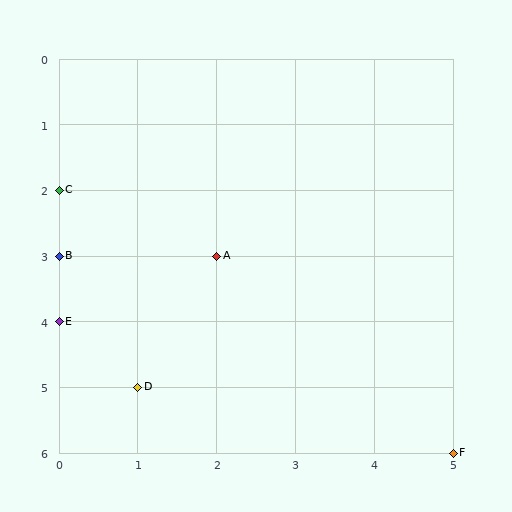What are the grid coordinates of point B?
Point B is at grid coordinates (0, 3).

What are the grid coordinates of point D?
Point D is at grid coordinates (1, 5).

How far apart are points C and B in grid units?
Points C and B are 1 row apart.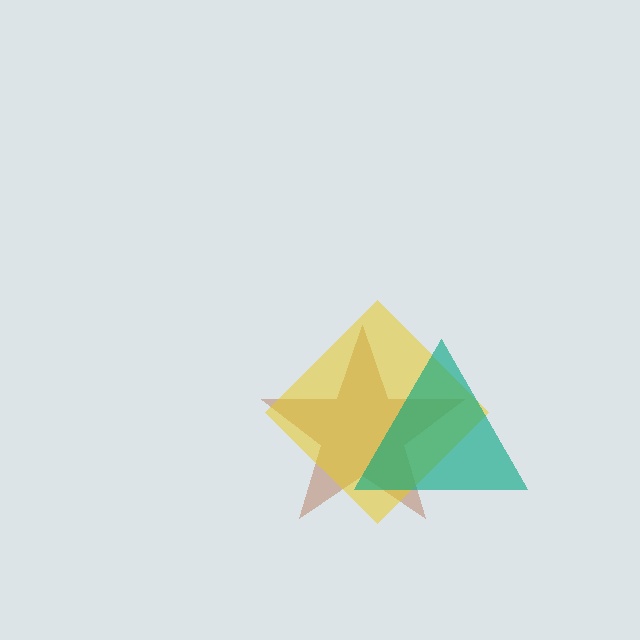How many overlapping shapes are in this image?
There are 3 overlapping shapes in the image.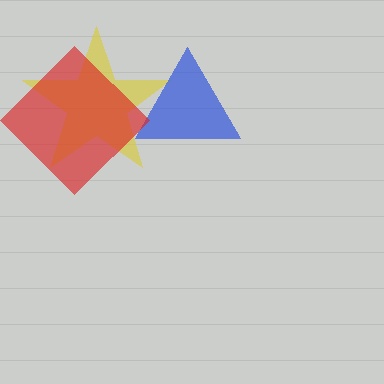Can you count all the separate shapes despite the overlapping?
Yes, there are 3 separate shapes.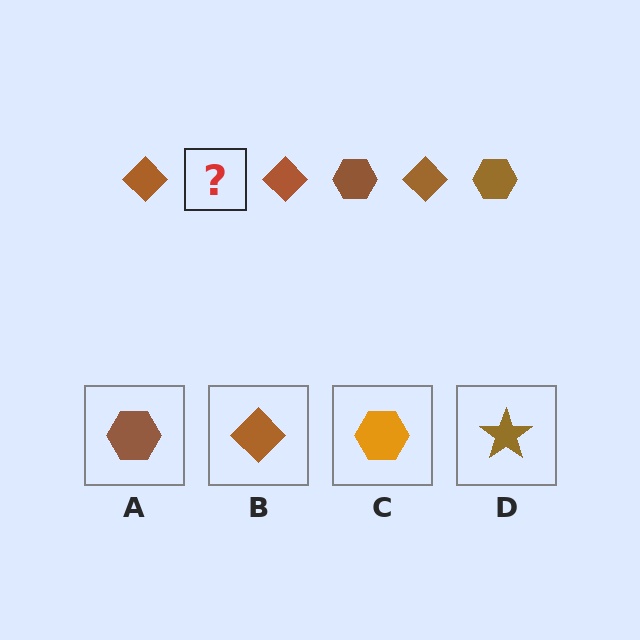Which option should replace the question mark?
Option A.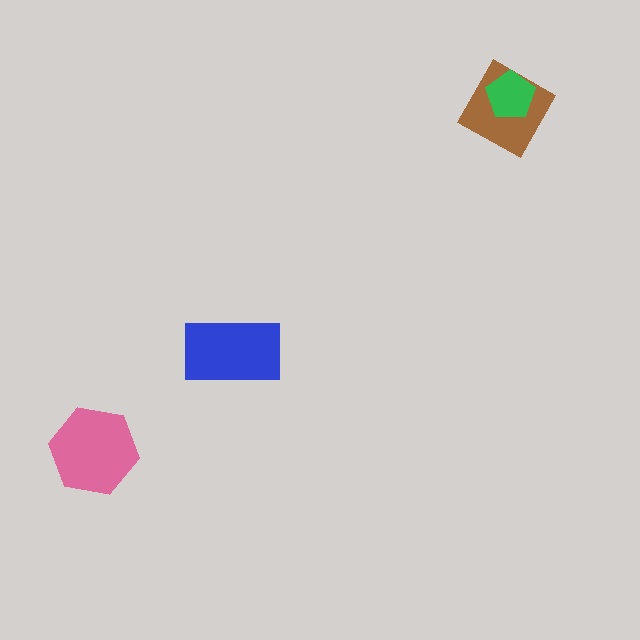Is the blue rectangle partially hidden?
No, no other shape covers it.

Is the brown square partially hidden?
Yes, it is partially covered by another shape.